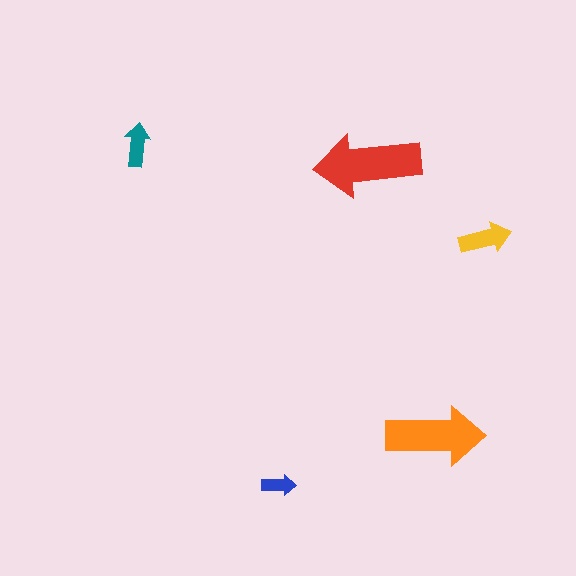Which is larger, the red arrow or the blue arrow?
The red one.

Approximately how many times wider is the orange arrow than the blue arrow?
About 3 times wider.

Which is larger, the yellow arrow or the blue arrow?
The yellow one.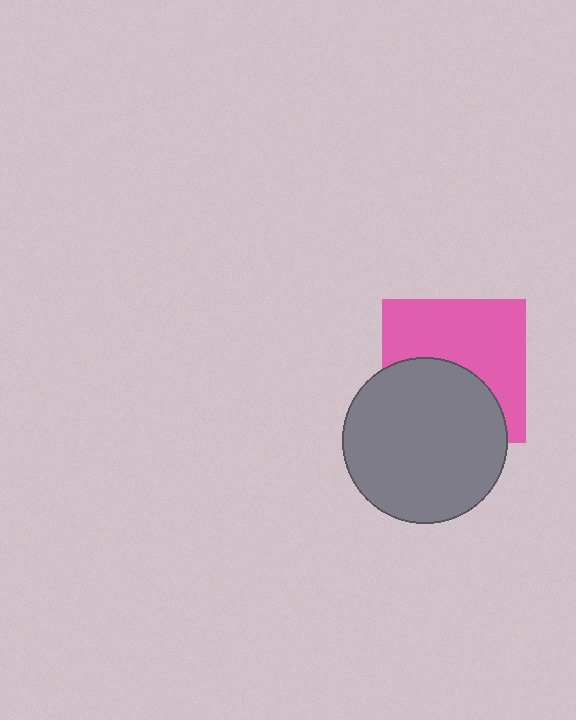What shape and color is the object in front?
The object in front is a gray circle.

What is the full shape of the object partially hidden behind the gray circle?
The partially hidden object is a pink square.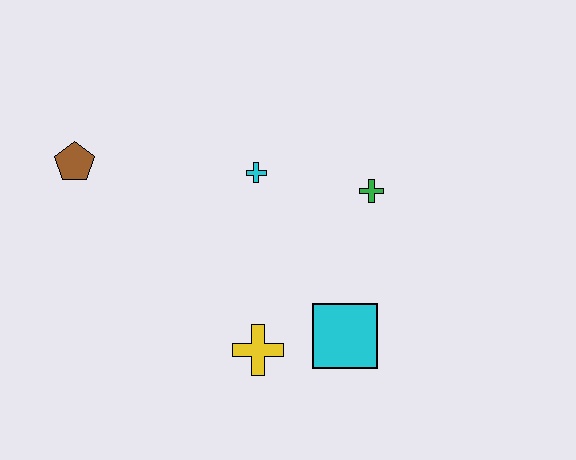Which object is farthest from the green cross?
The brown pentagon is farthest from the green cross.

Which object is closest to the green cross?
The cyan cross is closest to the green cross.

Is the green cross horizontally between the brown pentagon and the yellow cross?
No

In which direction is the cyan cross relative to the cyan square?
The cyan cross is above the cyan square.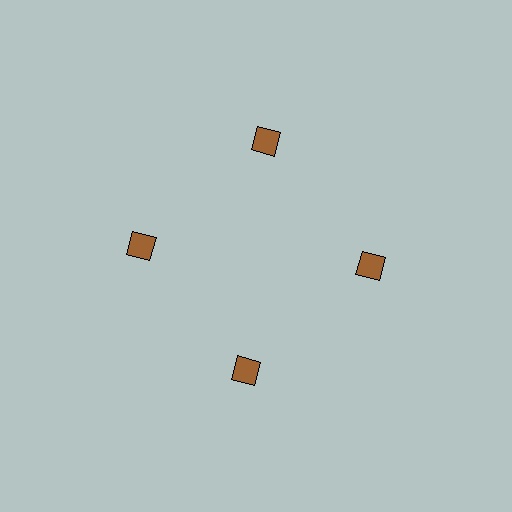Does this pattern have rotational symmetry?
Yes, this pattern has 4-fold rotational symmetry. It looks the same after rotating 90 degrees around the center.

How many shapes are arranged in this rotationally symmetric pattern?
There are 4 shapes, arranged in 4 groups of 1.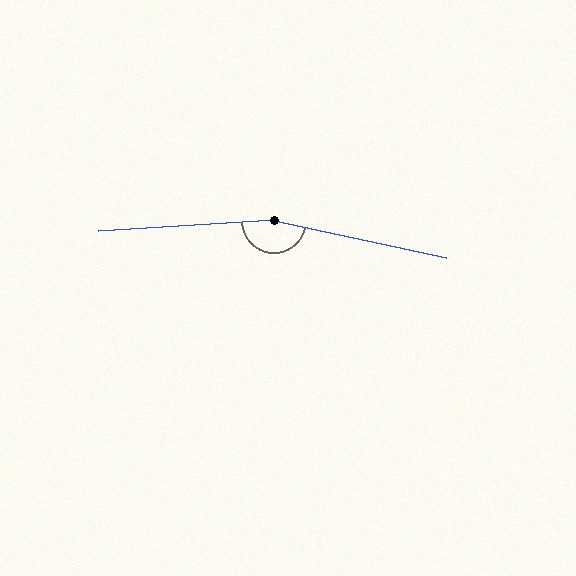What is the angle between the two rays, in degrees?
Approximately 164 degrees.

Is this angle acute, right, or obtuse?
It is obtuse.